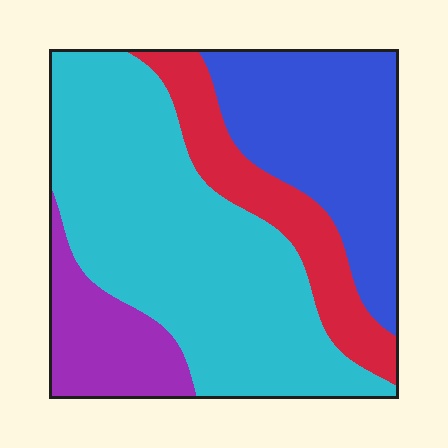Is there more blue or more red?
Blue.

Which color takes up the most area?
Cyan, at roughly 45%.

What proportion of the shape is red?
Red covers about 15% of the shape.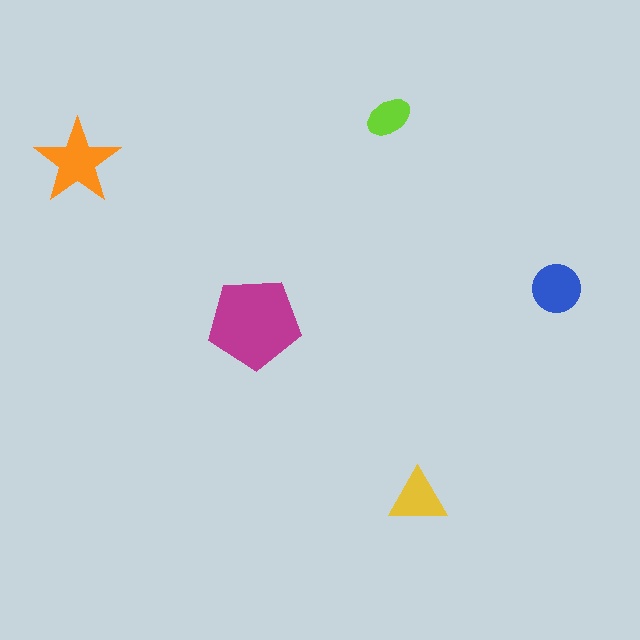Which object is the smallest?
The lime ellipse.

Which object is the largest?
The magenta pentagon.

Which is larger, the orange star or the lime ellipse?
The orange star.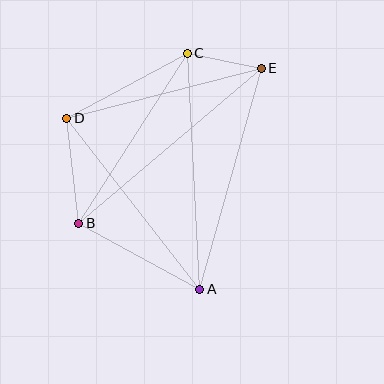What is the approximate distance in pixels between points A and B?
The distance between A and B is approximately 138 pixels.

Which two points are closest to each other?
Points C and E are closest to each other.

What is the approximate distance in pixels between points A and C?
The distance between A and C is approximately 237 pixels.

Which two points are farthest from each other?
Points B and E are farthest from each other.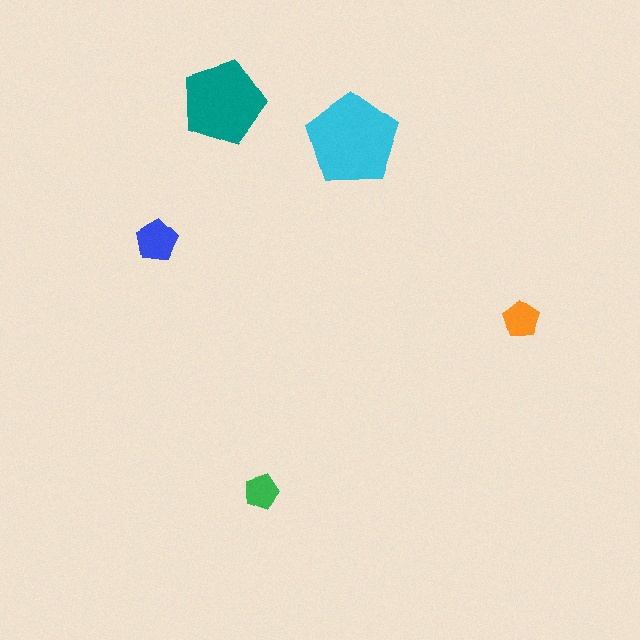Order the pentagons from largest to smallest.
the cyan one, the teal one, the blue one, the orange one, the green one.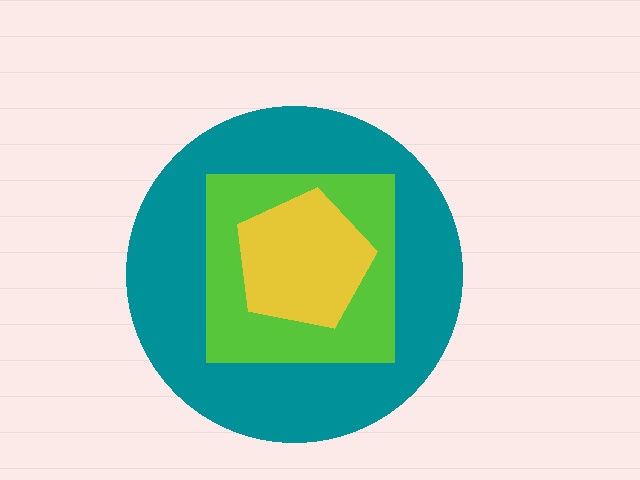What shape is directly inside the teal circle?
The lime square.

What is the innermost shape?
The yellow pentagon.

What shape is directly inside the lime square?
The yellow pentagon.